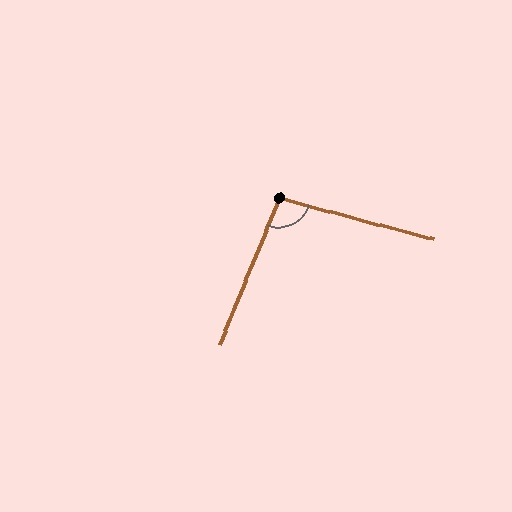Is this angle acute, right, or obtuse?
It is obtuse.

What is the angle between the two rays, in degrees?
Approximately 97 degrees.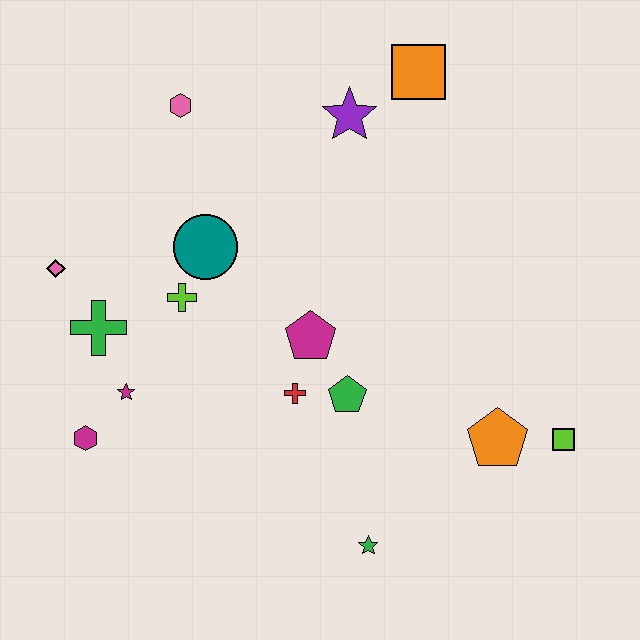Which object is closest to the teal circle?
The lime cross is closest to the teal circle.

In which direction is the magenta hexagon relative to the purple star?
The magenta hexagon is below the purple star.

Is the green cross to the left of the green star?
Yes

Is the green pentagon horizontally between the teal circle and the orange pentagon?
Yes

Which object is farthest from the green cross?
The lime square is farthest from the green cross.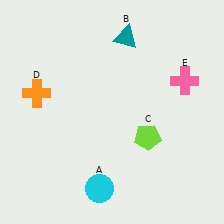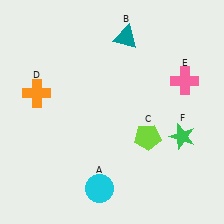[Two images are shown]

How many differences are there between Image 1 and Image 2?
There is 1 difference between the two images.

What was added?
A green star (F) was added in Image 2.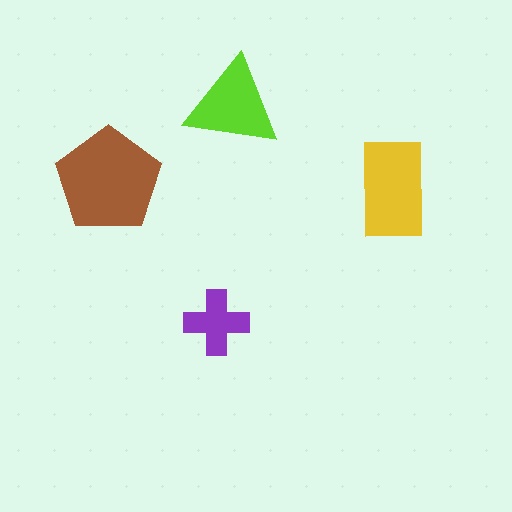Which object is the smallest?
The purple cross.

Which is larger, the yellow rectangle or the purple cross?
The yellow rectangle.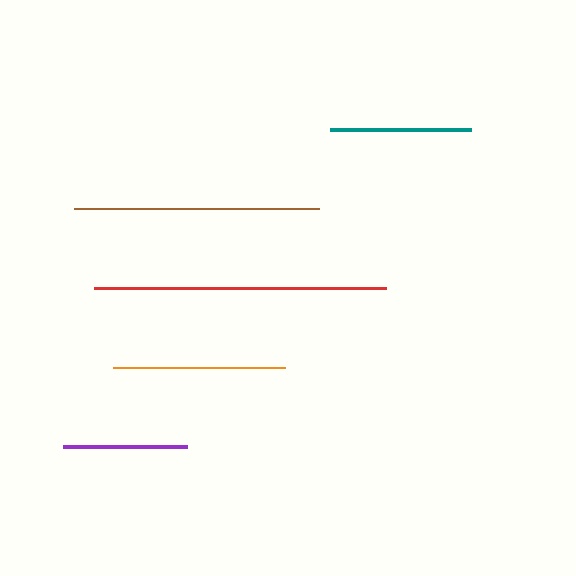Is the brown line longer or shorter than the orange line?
The brown line is longer than the orange line.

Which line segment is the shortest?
The purple line is the shortest at approximately 124 pixels.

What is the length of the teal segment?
The teal segment is approximately 141 pixels long.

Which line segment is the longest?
The red line is the longest at approximately 292 pixels.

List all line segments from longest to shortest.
From longest to shortest: red, brown, orange, teal, purple.